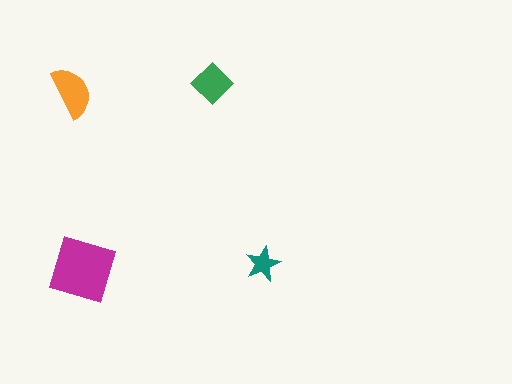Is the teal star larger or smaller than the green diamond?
Smaller.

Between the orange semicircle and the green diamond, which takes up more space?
The orange semicircle.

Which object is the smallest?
The teal star.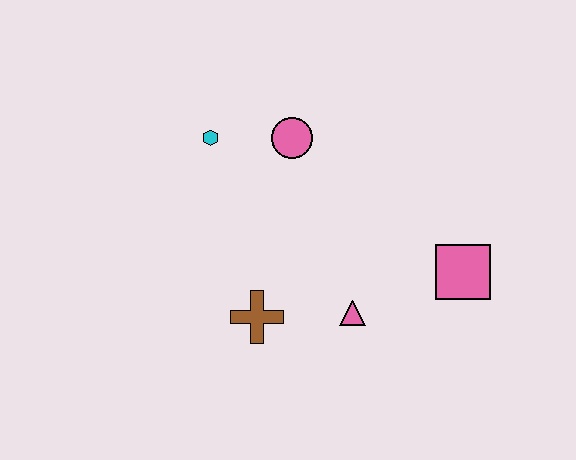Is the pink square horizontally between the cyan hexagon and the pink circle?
No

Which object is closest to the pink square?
The pink triangle is closest to the pink square.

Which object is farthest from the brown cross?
The pink square is farthest from the brown cross.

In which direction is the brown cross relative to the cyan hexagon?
The brown cross is below the cyan hexagon.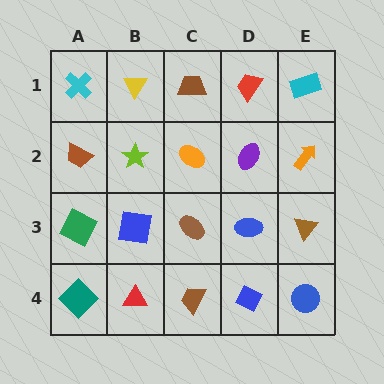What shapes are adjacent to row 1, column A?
A brown trapezoid (row 2, column A), a yellow triangle (row 1, column B).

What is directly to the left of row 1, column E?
A red trapezoid.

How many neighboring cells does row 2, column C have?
4.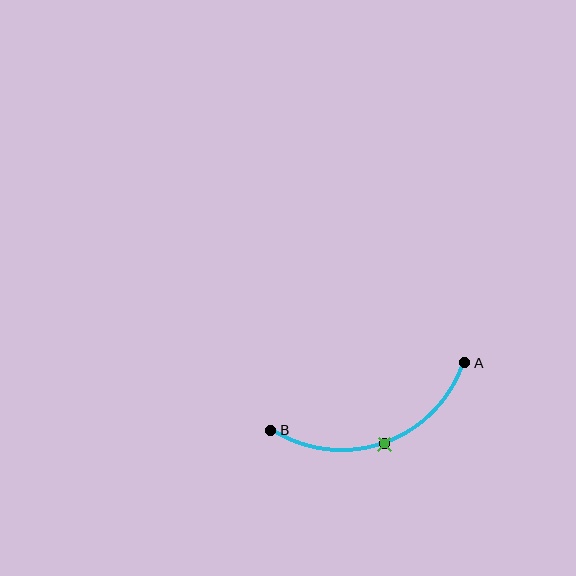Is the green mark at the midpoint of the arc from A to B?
Yes. The green mark lies on the arc at equal arc-length from both A and B — it is the arc midpoint.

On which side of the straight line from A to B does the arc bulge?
The arc bulges below the straight line connecting A and B.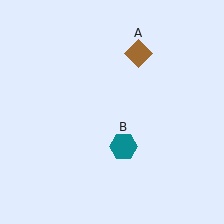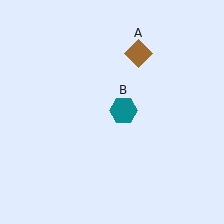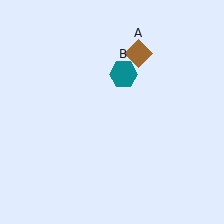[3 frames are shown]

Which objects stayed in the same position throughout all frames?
Brown diamond (object A) remained stationary.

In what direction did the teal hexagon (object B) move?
The teal hexagon (object B) moved up.